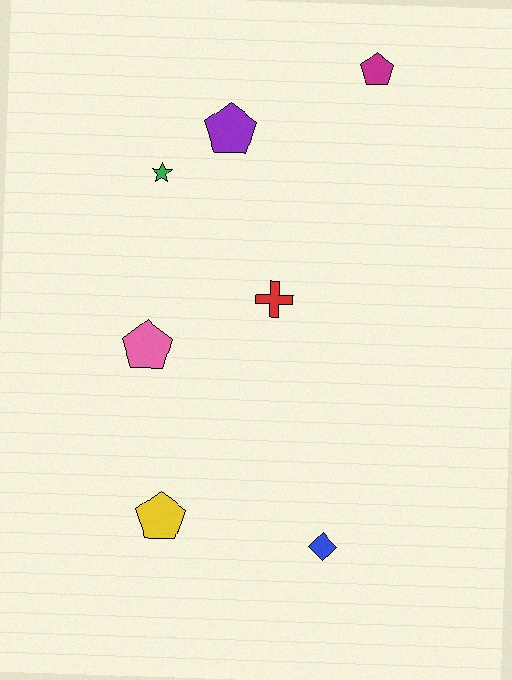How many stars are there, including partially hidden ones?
There is 1 star.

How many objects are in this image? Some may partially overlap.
There are 7 objects.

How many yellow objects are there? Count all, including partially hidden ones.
There is 1 yellow object.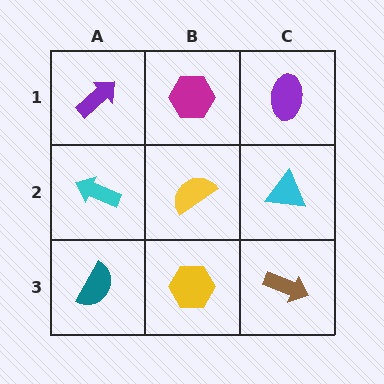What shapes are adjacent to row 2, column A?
A purple arrow (row 1, column A), a teal semicircle (row 3, column A), a yellow semicircle (row 2, column B).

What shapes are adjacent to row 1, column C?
A cyan triangle (row 2, column C), a magenta hexagon (row 1, column B).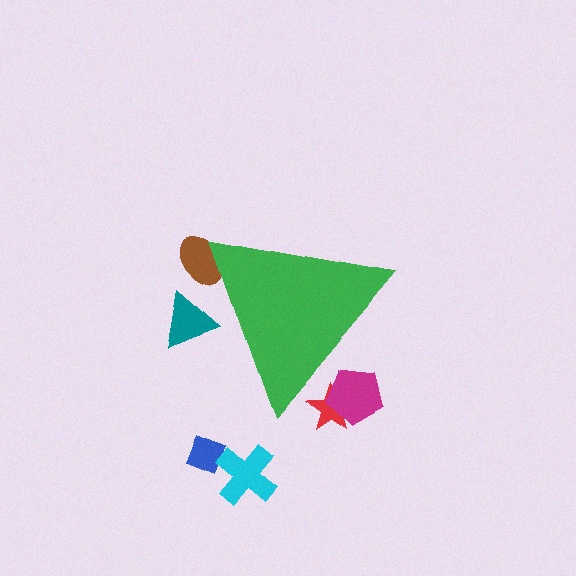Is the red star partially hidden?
Yes, the red star is partially hidden behind the green triangle.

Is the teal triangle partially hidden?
Yes, the teal triangle is partially hidden behind the green triangle.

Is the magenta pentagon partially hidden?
Yes, the magenta pentagon is partially hidden behind the green triangle.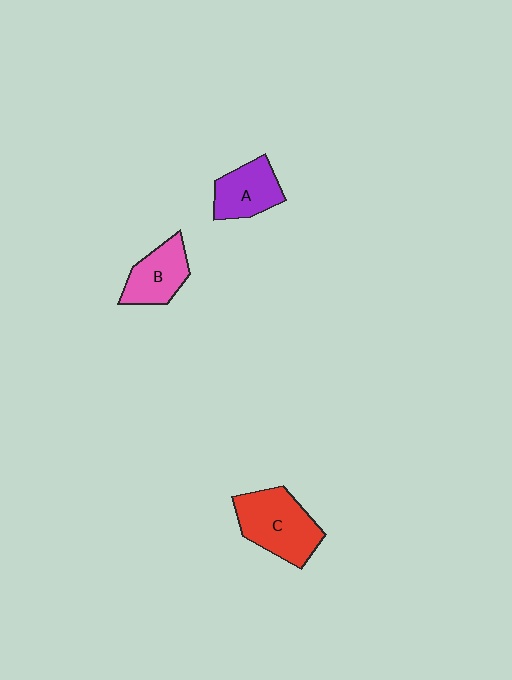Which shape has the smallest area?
Shape A (purple).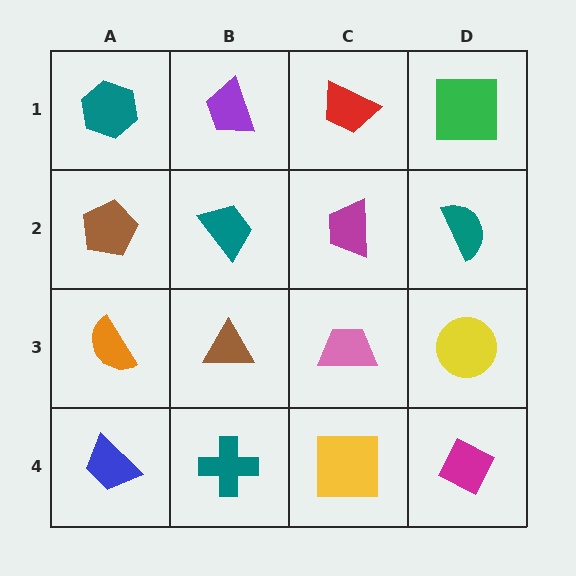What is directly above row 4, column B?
A brown triangle.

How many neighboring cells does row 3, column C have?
4.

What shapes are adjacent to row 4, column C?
A pink trapezoid (row 3, column C), a teal cross (row 4, column B), a magenta diamond (row 4, column D).